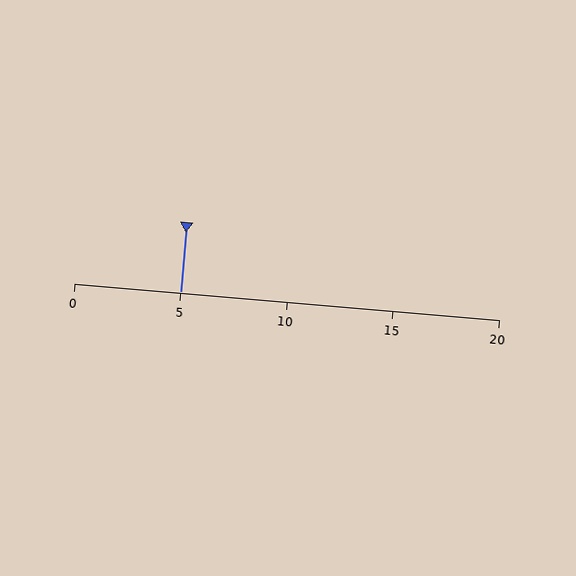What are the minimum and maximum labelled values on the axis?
The axis runs from 0 to 20.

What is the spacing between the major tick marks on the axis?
The major ticks are spaced 5 apart.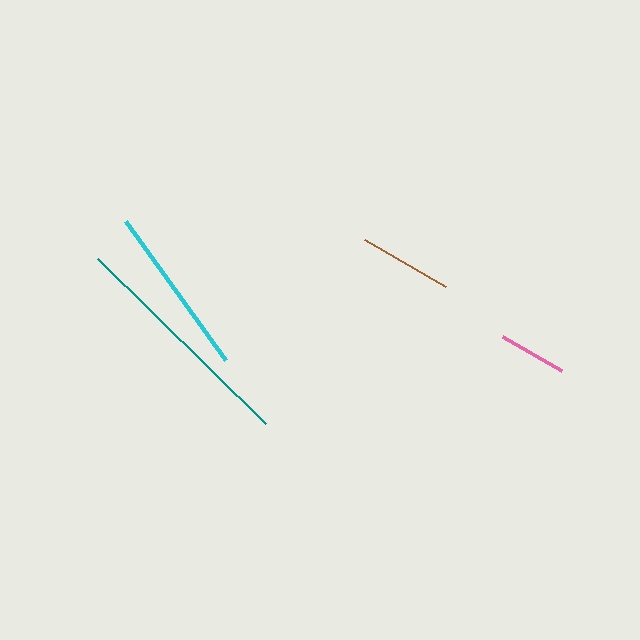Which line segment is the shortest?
The pink line is the shortest at approximately 68 pixels.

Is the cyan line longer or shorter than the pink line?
The cyan line is longer than the pink line.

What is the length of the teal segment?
The teal segment is approximately 235 pixels long.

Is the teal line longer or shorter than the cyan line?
The teal line is longer than the cyan line.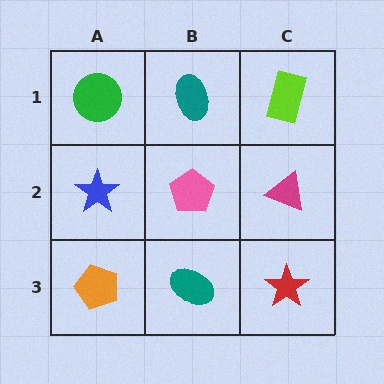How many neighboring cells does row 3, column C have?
2.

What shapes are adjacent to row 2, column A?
A green circle (row 1, column A), an orange pentagon (row 3, column A), a pink pentagon (row 2, column B).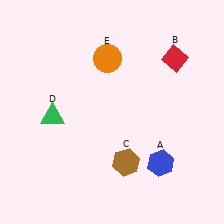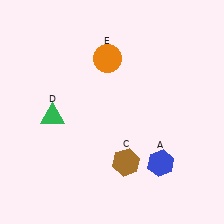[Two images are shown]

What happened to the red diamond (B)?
The red diamond (B) was removed in Image 2. It was in the top-right area of Image 1.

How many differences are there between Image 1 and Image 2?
There is 1 difference between the two images.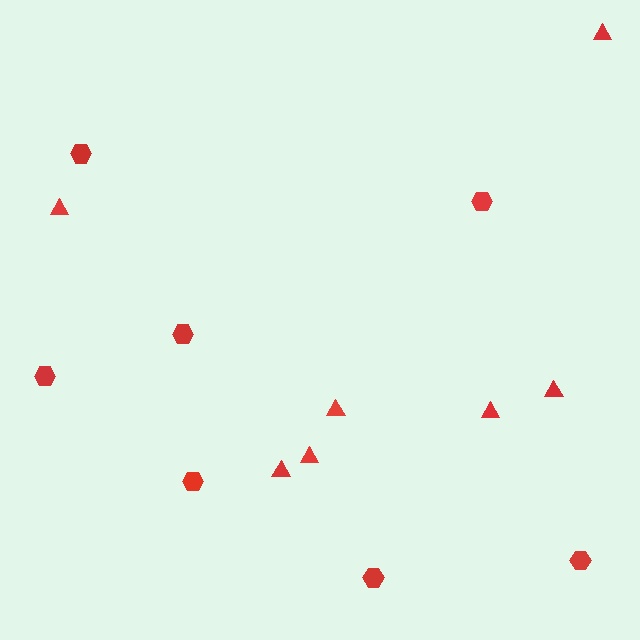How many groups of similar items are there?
There are 2 groups: one group of triangles (7) and one group of hexagons (7).